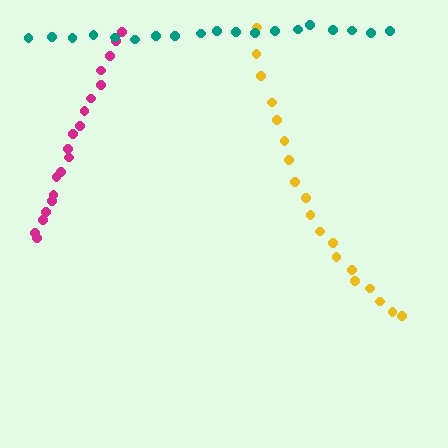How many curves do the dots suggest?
There are 3 distinct paths.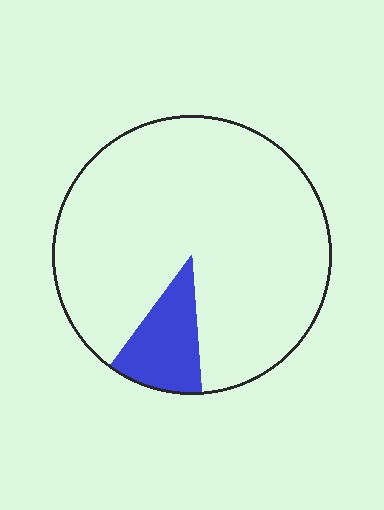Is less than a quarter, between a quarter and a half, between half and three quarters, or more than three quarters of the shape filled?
Less than a quarter.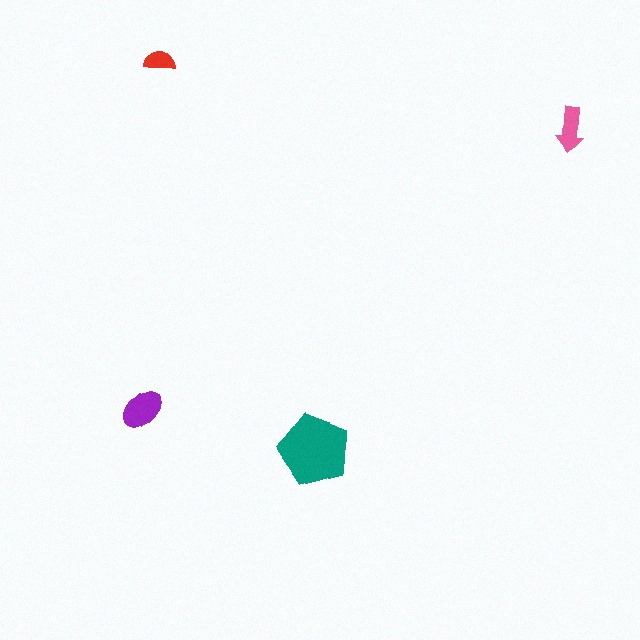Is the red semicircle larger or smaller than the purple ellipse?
Smaller.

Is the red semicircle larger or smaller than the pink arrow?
Smaller.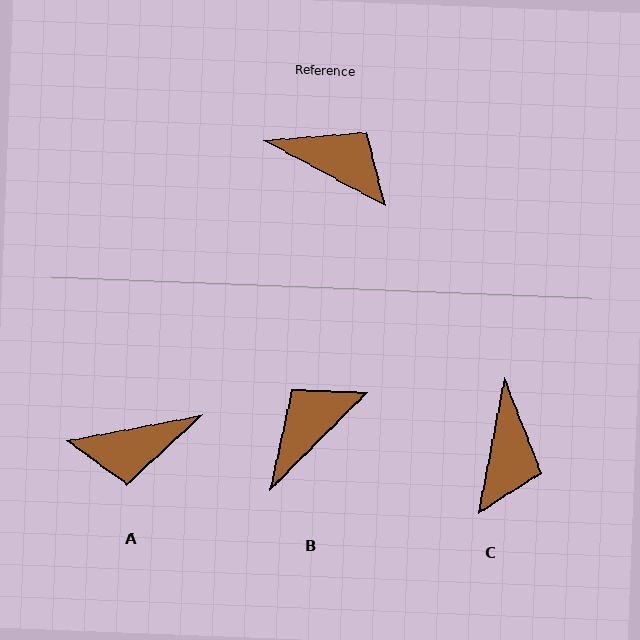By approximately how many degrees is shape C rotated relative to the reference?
Approximately 73 degrees clockwise.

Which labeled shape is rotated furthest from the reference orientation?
A, about 141 degrees away.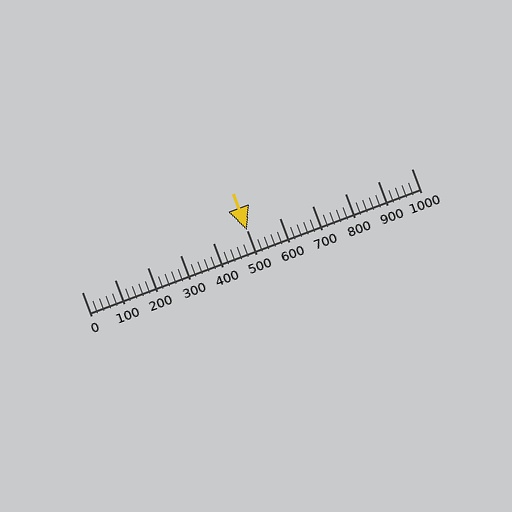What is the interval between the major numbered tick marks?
The major tick marks are spaced 100 units apart.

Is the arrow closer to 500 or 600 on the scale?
The arrow is closer to 500.